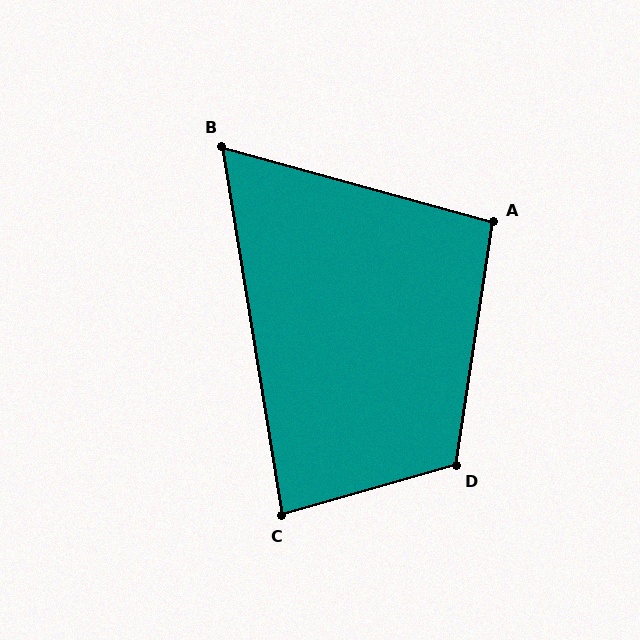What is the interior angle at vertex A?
Approximately 97 degrees (obtuse).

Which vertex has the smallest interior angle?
B, at approximately 65 degrees.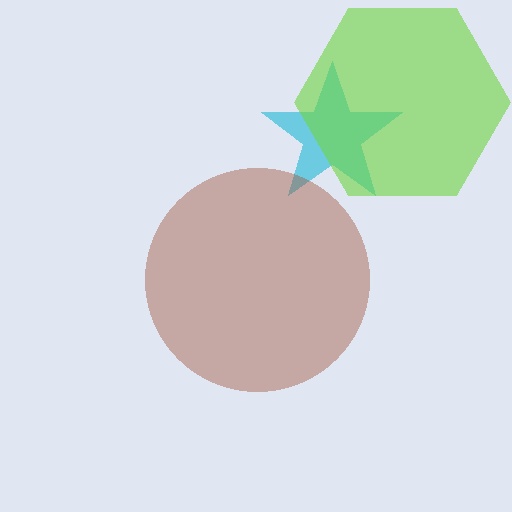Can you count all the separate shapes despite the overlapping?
Yes, there are 3 separate shapes.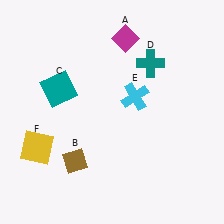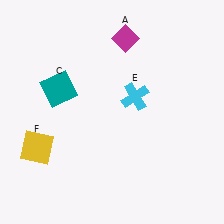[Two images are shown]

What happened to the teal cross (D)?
The teal cross (D) was removed in Image 2. It was in the top-right area of Image 1.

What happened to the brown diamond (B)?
The brown diamond (B) was removed in Image 2. It was in the bottom-left area of Image 1.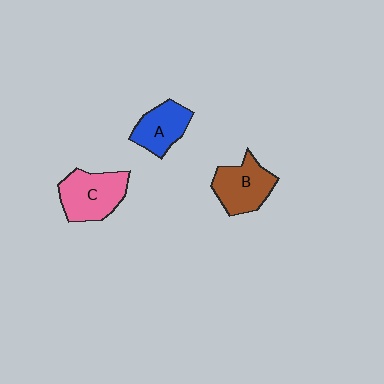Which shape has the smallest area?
Shape A (blue).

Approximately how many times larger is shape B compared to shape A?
Approximately 1.2 times.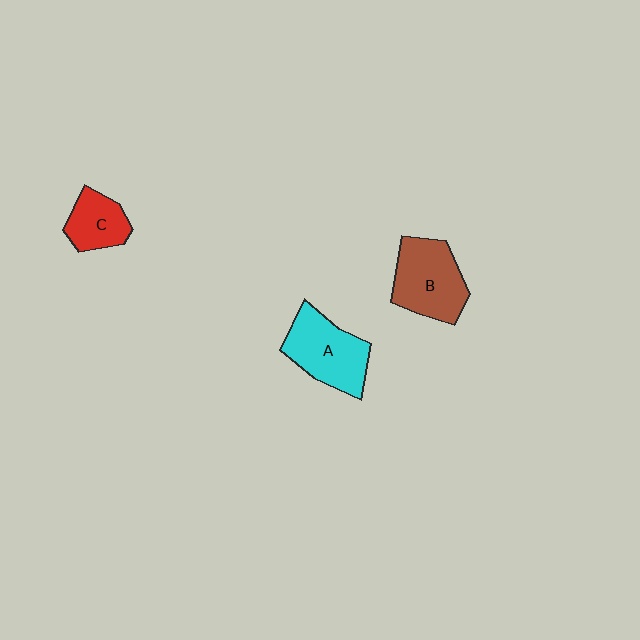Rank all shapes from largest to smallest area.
From largest to smallest: B (brown), A (cyan), C (red).